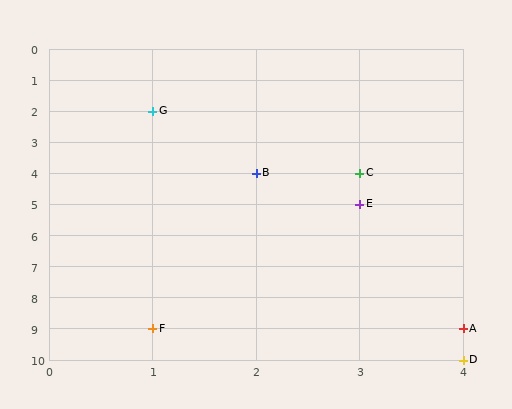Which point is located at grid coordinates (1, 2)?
Point G is at (1, 2).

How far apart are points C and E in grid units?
Points C and E are 1 row apart.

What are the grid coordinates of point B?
Point B is at grid coordinates (2, 4).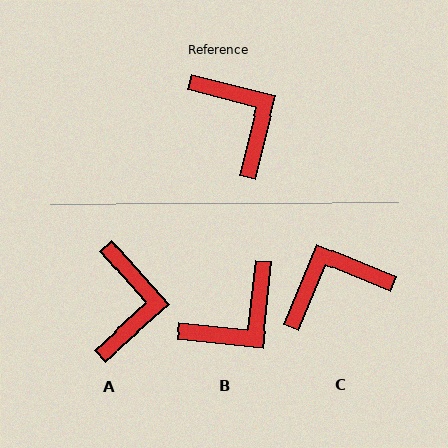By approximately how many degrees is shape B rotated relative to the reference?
Approximately 82 degrees clockwise.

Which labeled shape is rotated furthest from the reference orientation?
B, about 82 degrees away.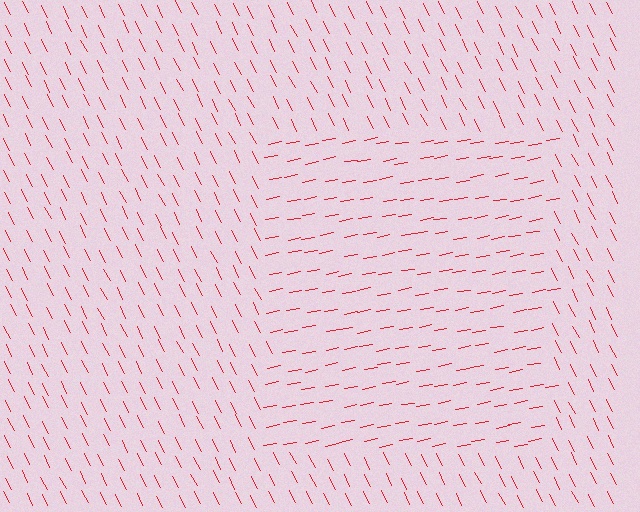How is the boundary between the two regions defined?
The boundary is defined purely by a change in line orientation (approximately 73 degrees difference). All lines are the same color and thickness.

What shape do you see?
I see a rectangle.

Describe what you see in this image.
The image is filled with small red line segments. A rectangle region in the image has lines oriented differently from the surrounding lines, creating a visible texture boundary.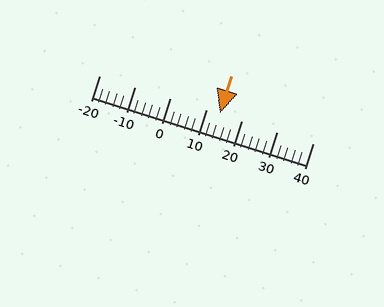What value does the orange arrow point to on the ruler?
The orange arrow points to approximately 14.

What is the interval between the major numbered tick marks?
The major tick marks are spaced 10 units apart.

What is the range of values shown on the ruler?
The ruler shows values from -20 to 40.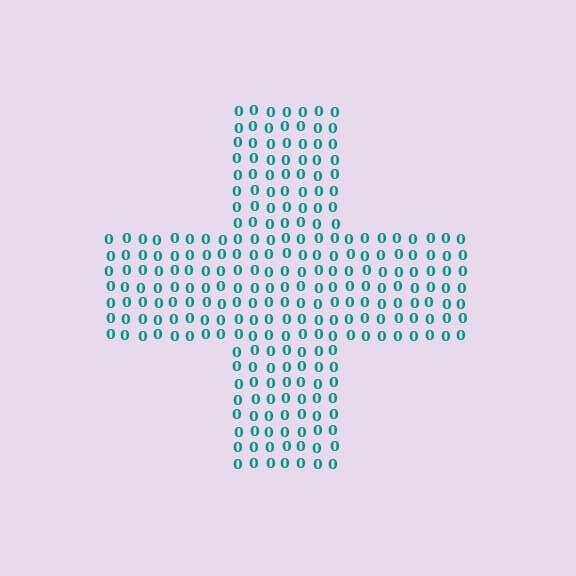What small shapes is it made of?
It is made of small digit 0's.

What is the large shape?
The large shape is a cross.